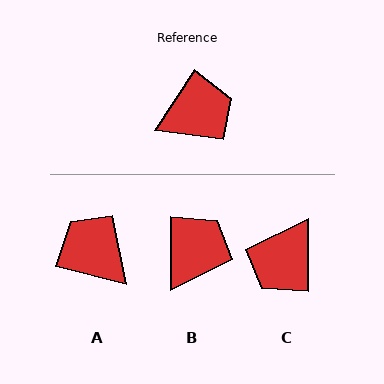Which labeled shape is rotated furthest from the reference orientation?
C, about 146 degrees away.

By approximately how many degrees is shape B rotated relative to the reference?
Approximately 33 degrees counter-clockwise.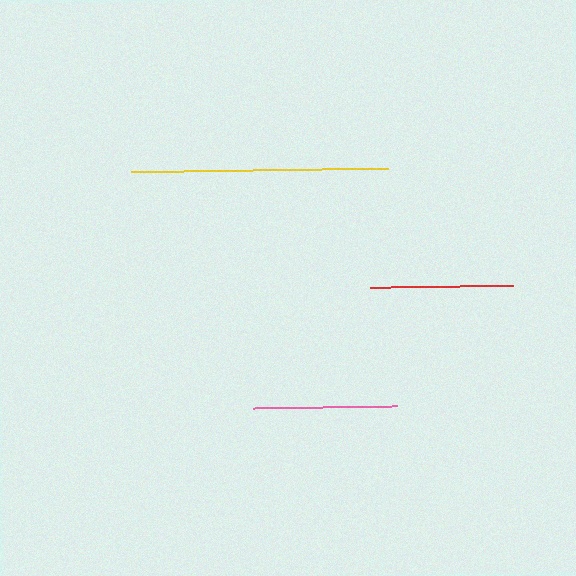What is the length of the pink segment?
The pink segment is approximately 143 pixels long.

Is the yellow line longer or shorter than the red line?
The yellow line is longer than the red line.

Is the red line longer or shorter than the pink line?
The pink line is longer than the red line.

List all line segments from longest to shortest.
From longest to shortest: yellow, pink, red.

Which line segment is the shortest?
The red line is the shortest at approximately 143 pixels.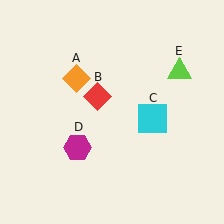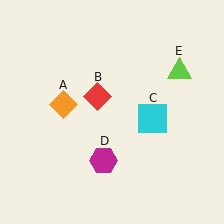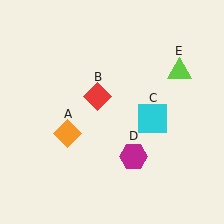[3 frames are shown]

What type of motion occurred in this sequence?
The orange diamond (object A), magenta hexagon (object D) rotated counterclockwise around the center of the scene.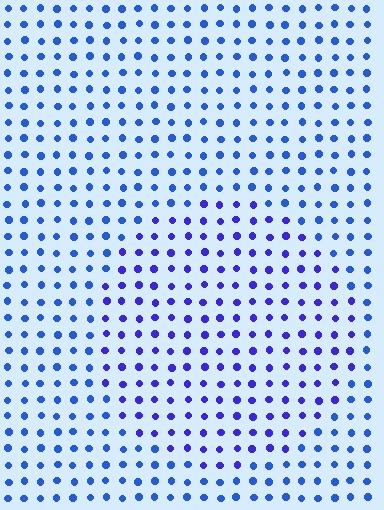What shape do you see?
I see a circle.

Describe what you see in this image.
The image is filled with small blue elements in a uniform arrangement. A circle-shaped region is visible where the elements are tinted to a slightly different hue, forming a subtle color boundary.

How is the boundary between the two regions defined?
The boundary is defined purely by a slight shift in hue (about 26 degrees). Spacing, size, and orientation are identical on both sides.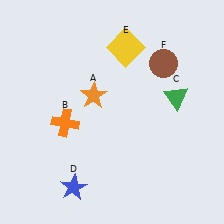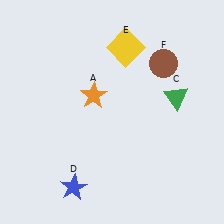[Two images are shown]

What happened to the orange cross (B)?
The orange cross (B) was removed in Image 2. It was in the bottom-left area of Image 1.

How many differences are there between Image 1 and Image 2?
There is 1 difference between the two images.